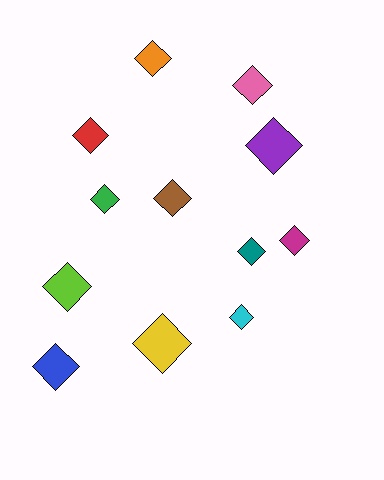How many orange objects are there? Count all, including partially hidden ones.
There is 1 orange object.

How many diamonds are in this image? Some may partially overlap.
There are 12 diamonds.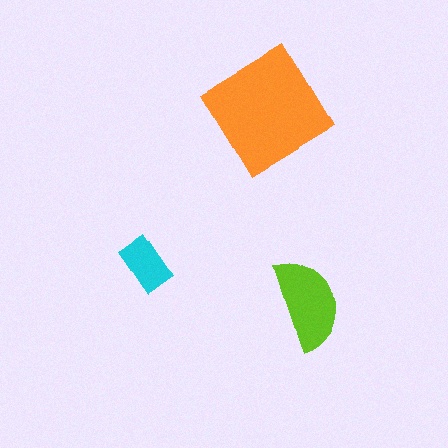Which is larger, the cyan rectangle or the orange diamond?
The orange diamond.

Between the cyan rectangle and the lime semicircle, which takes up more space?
The lime semicircle.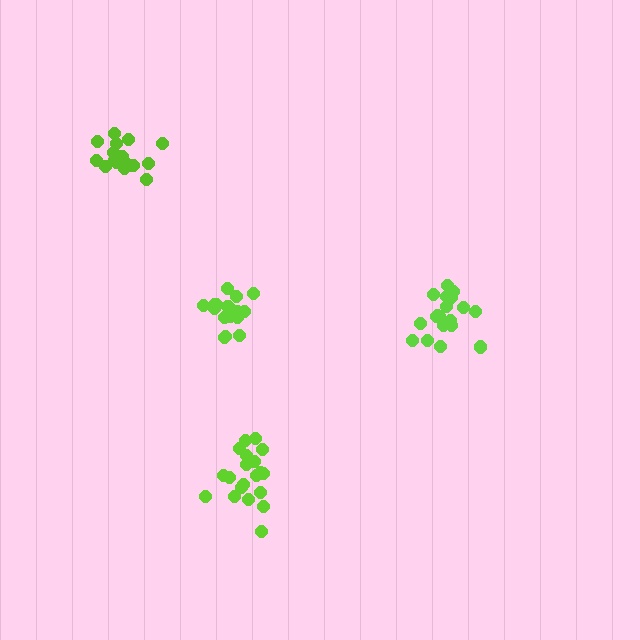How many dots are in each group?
Group 1: 19 dots, Group 2: 19 dots, Group 3: 17 dots, Group 4: 20 dots (75 total).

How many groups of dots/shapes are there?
There are 4 groups.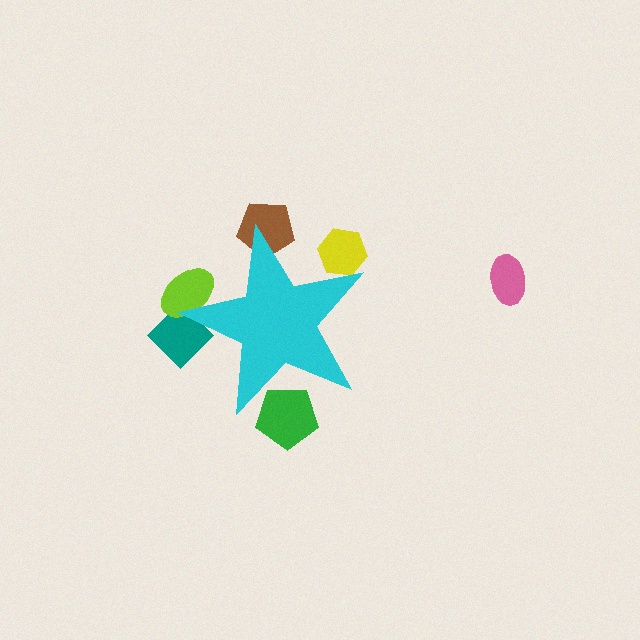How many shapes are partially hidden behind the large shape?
5 shapes are partially hidden.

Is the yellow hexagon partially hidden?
Yes, the yellow hexagon is partially hidden behind the cyan star.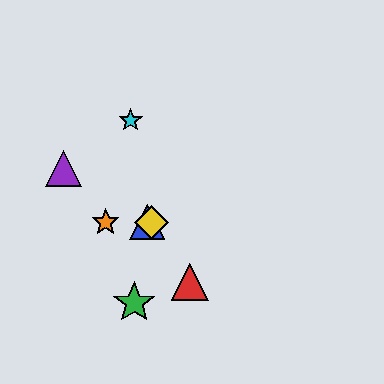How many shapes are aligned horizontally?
3 shapes (the blue triangle, the yellow diamond, the orange star) are aligned horizontally.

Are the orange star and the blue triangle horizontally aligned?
Yes, both are at y≈222.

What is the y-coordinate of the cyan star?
The cyan star is at y≈120.